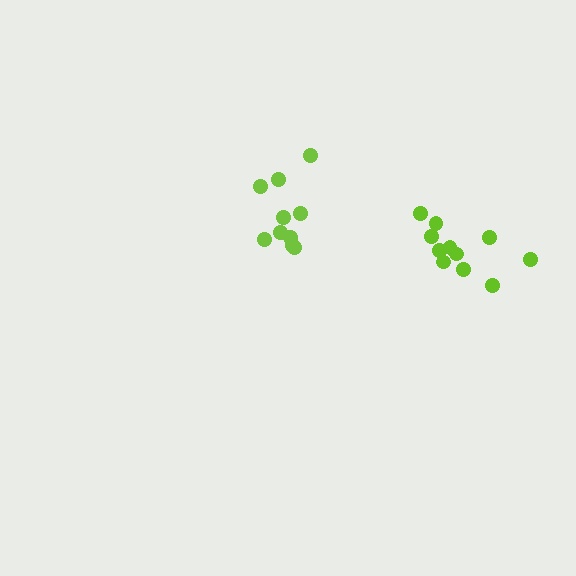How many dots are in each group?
Group 1: 10 dots, Group 2: 11 dots (21 total).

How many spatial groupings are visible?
There are 2 spatial groupings.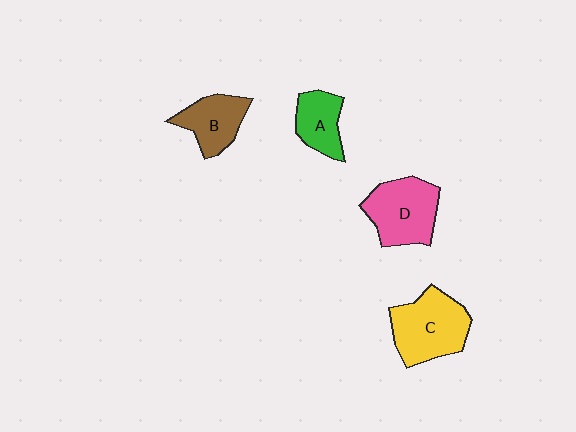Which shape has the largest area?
Shape C (yellow).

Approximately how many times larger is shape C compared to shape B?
Approximately 1.5 times.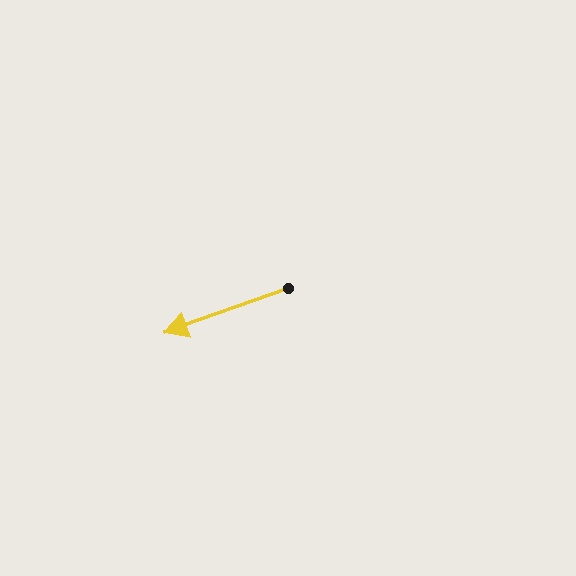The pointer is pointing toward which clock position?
Roughly 8 o'clock.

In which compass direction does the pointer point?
West.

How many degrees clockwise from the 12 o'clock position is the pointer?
Approximately 250 degrees.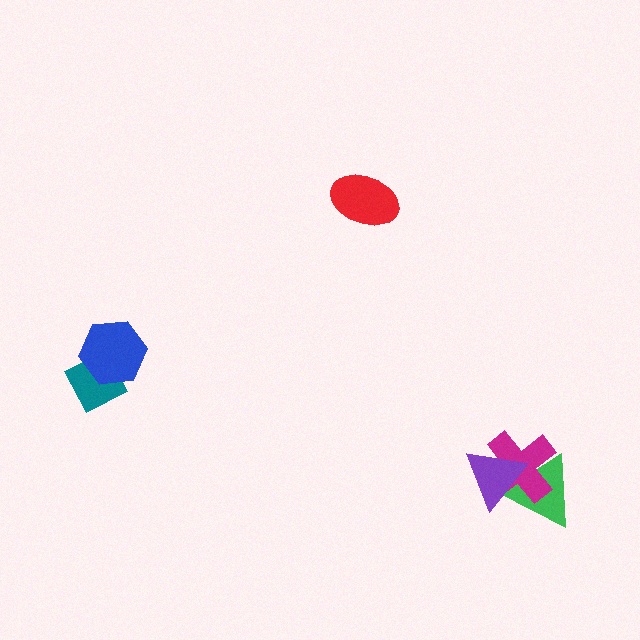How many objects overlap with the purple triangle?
2 objects overlap with the purple triangle.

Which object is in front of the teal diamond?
The blue hexagon is in front of the teal diamond.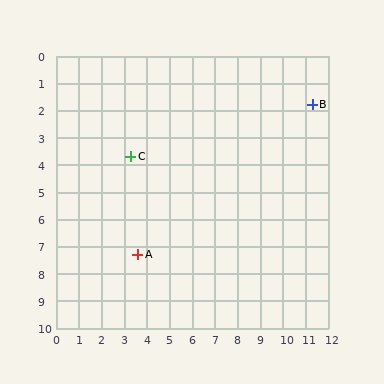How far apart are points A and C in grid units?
Points A and C are about 3.6 grid units apart.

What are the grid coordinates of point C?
Point C is at approximately (3.3, 3.7).